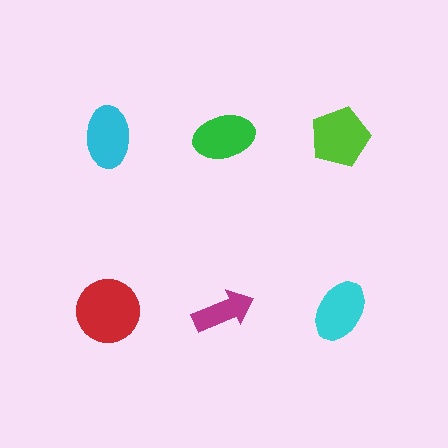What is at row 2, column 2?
A magenta arrow.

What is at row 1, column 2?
A green ellipse.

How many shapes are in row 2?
3 shapes.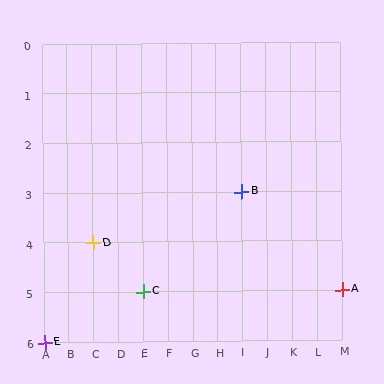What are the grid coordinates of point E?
Point E is at grid coordinates (A, 6).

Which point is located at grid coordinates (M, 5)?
Point A is at (M, 5).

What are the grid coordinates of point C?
Point C is at grid coordinates (E, 5).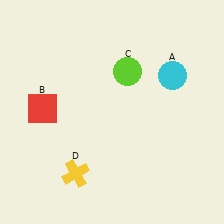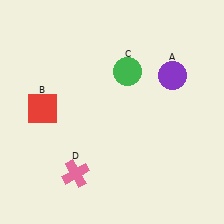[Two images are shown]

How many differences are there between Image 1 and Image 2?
There are 3 differences between the two images.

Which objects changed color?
A changed from cyan to purple. C changed from lime to green. D changed from yellow to pink.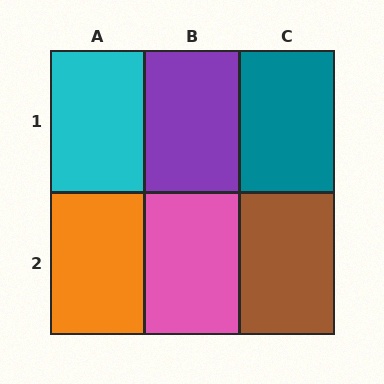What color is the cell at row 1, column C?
Teal.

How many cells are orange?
1 cell is orange.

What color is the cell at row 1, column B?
Purple.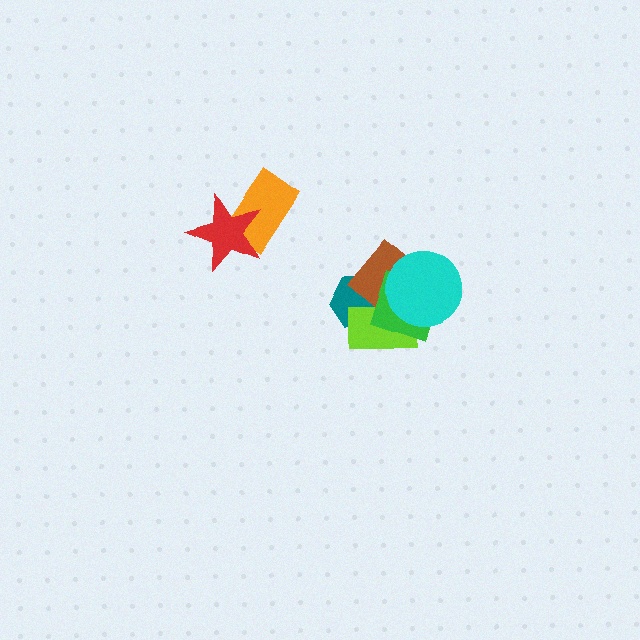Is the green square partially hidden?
Yes, it is partially covered by another shape.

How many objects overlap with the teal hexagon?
3 objects overlap with the teal hexagon.